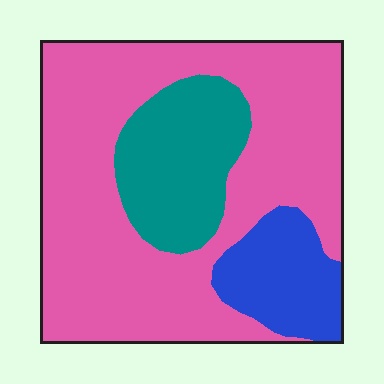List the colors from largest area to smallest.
From largest to smallest: pink, teal, blue.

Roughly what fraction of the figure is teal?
Teal covers 19% of the figure.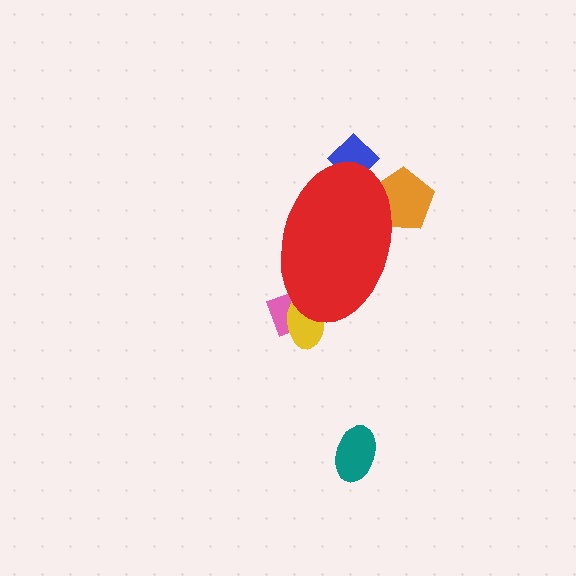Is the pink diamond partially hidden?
Yes, the pink diamond is partially hidden behind the red ellipse.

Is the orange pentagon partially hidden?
Yes, the orange pentagon is partially hidden behind the red ellipse.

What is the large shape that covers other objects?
A red ellipse.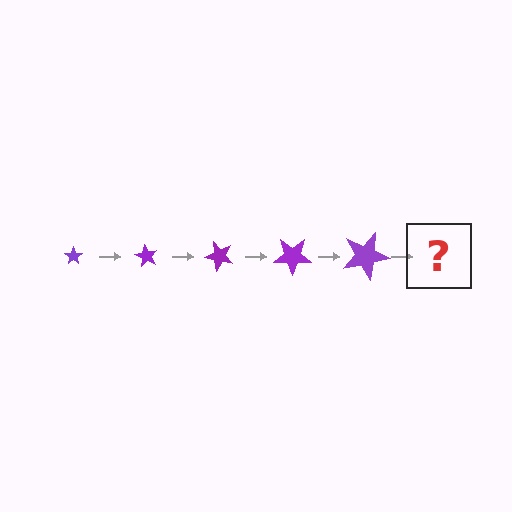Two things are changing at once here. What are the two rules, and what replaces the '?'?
The two rules are that the star grows larger each step and it rotates 60 degrees each step. The '?' should be a star, larger than the previous one and rotated 300 degrees from the start.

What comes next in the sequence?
The next element should be a star, larger than the previous one and rotated 300 degrees from the start.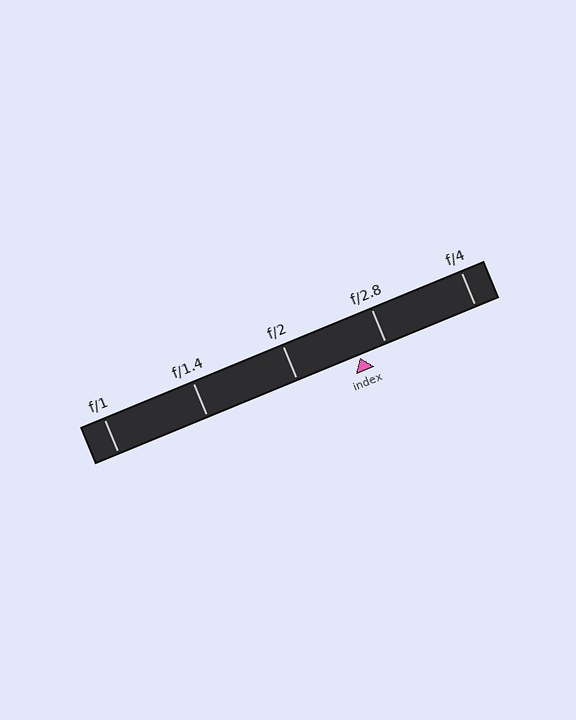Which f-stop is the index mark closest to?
The index mark is closest to f/2.8.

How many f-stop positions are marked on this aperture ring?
There are 5 f-stop positions marked.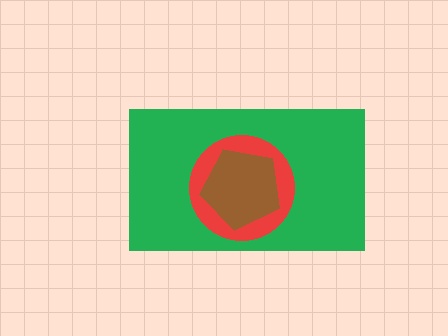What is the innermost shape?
The brown pentagon.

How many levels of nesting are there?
3.